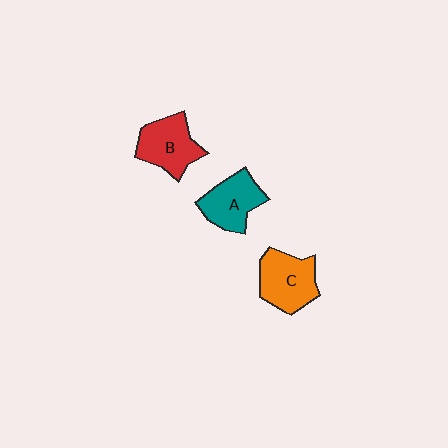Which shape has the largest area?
Shape C (orange).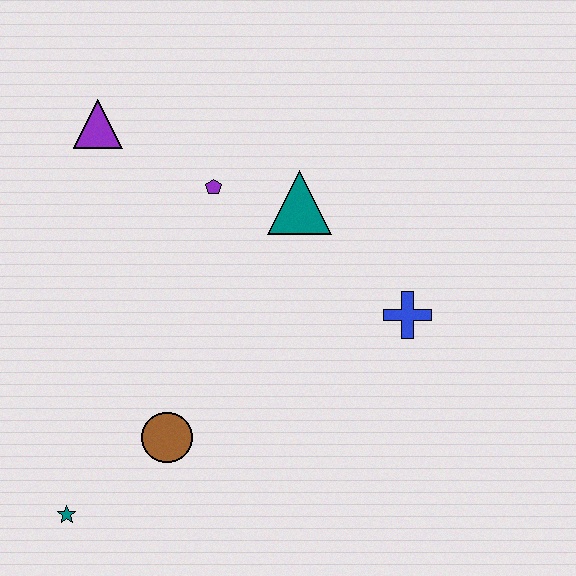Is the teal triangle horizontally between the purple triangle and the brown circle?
No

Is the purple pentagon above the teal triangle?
Yes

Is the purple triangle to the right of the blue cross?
No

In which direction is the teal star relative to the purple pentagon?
The teal star is below the purple pentagon.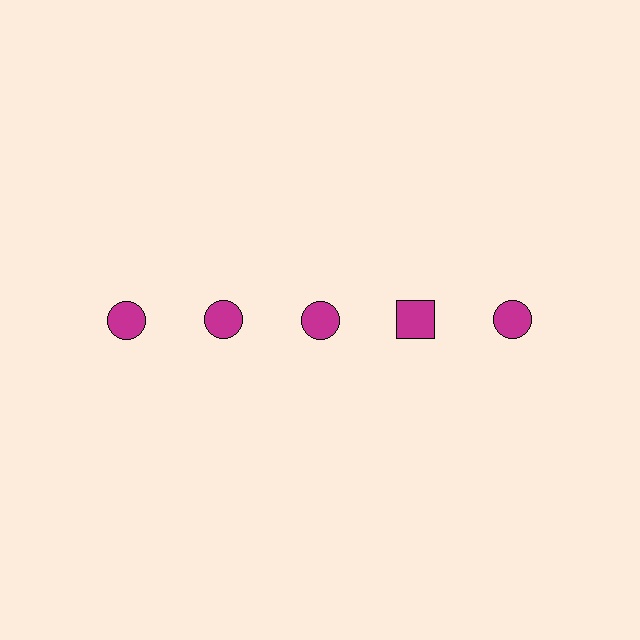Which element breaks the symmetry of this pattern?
The magenta square in the top row, second from right column breaks the symmetry. All other shapes are magenta circles.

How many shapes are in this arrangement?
There are 5 shapes arranged in a grid pattern.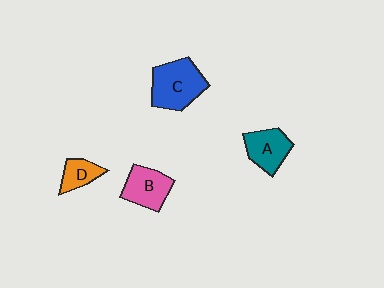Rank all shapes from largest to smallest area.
From largest to smallest: C (blue), B (pink), A (teal), D (orange).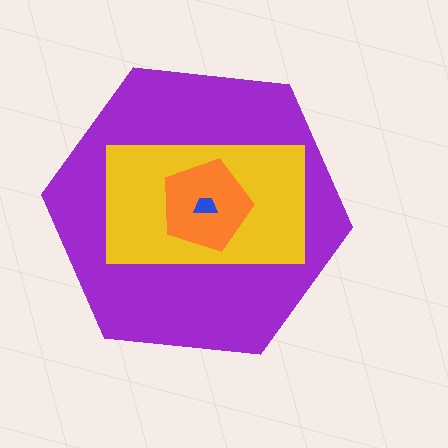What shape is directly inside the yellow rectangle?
The orange pentagon.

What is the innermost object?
The blue trapezoid.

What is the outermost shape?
The purple hexagon.